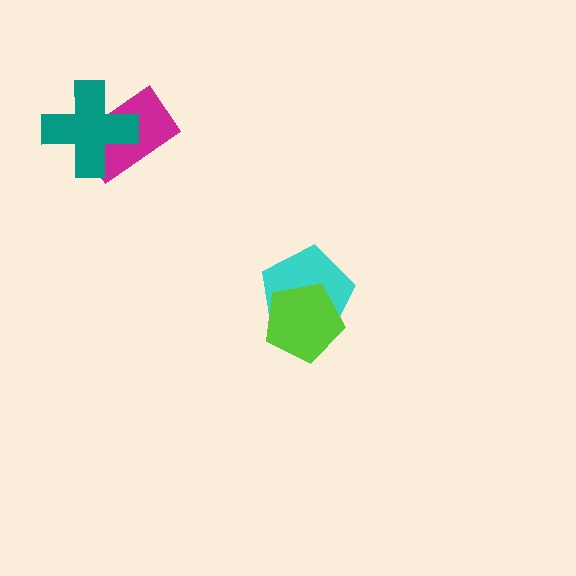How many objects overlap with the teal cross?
1 object overlaps with the teal cross.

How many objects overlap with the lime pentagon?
1 object overlaps with the lime pentagon.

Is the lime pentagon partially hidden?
No, no other shape covers it.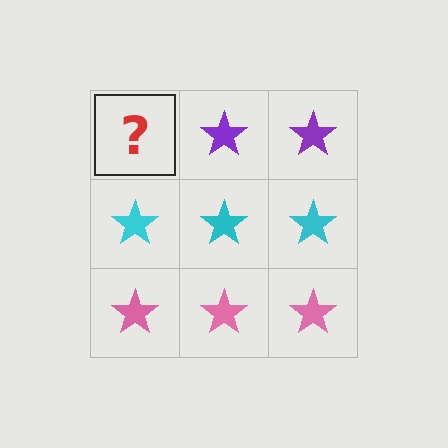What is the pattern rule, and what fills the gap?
The rule is that each row has a consistent color. The gap should be filled with a purple star.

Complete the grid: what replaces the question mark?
The question mark should be replaced with a purple star.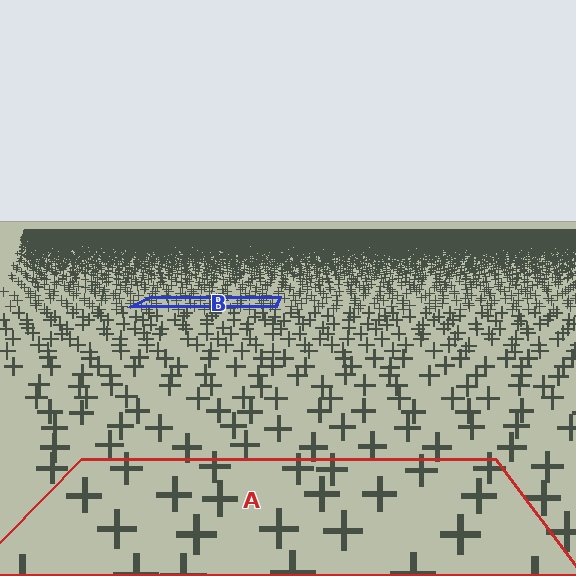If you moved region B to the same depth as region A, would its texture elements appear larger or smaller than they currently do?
They would appear larger. At a closer depth, the same texture elements are projected at a bigger on-screen size.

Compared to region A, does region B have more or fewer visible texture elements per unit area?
Region B has more texture elements per unit area — they are packed more densely because it is farther away.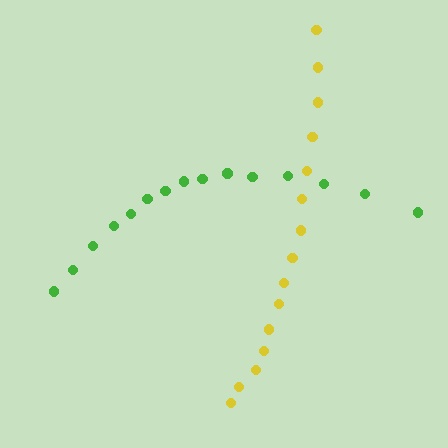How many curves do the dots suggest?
There are 2 distinct paths.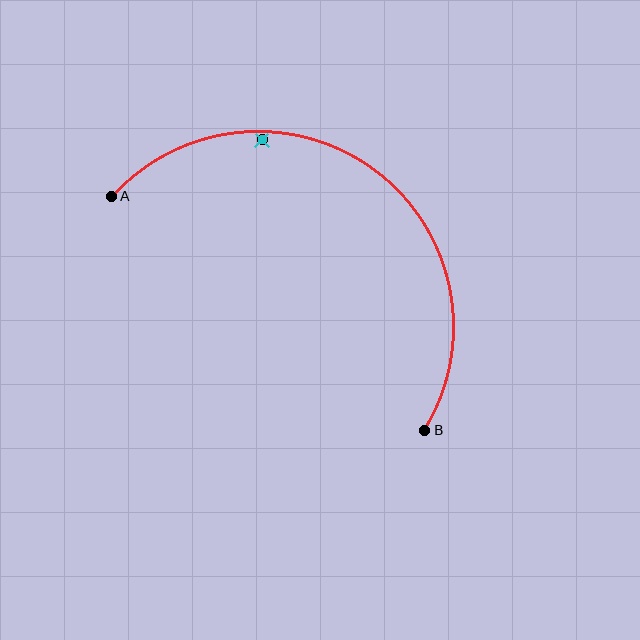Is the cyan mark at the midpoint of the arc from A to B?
No — the cyan mark does not lie on the arc at all. It sits slightly inside the curve.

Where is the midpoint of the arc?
The arc midpoint is the point on the curve farthest from the straight line joining A and B. It sits above and to the right of that line.